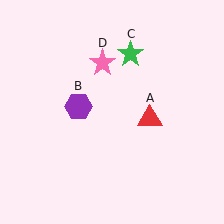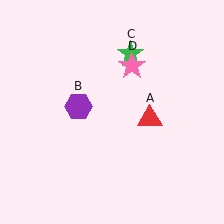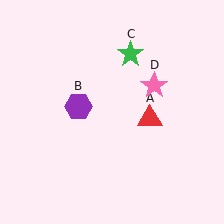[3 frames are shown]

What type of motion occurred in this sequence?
The pink star (object D) rotated clockwise around the center of the scene.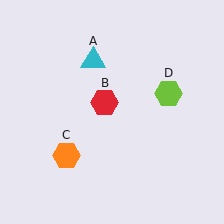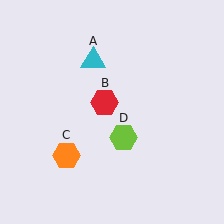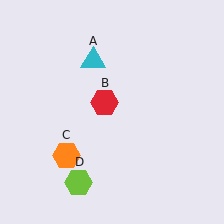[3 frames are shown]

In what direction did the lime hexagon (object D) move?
The lime hexagon (object D) moved down and to the left.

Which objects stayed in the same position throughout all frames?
Cyan triangle (object A) and red hexagon (object B) and orange hexagon (object C) remained stationary.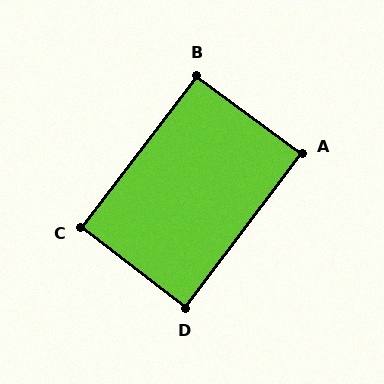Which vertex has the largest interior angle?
B, at approximately 91 degrees.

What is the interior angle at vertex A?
Approximately 89 degrees (approximately right).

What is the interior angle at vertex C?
Approximately 91 degrees (approximately right).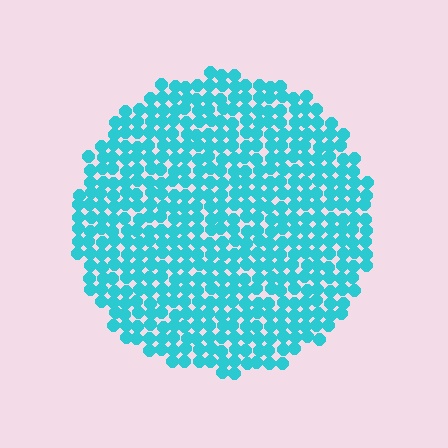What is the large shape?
The large shape is a circle.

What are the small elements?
The small elements are circles.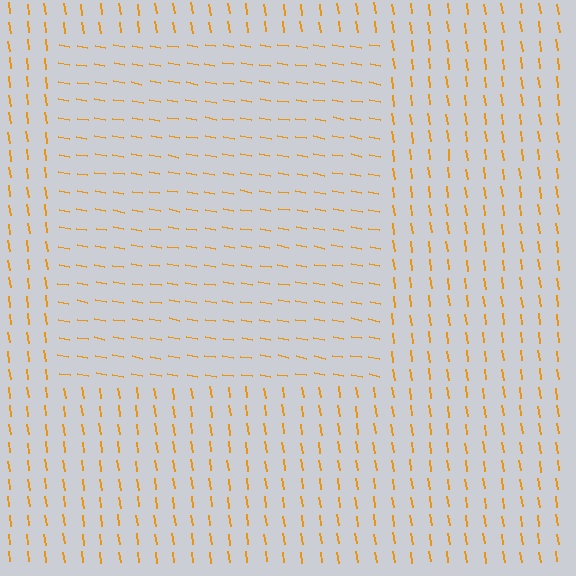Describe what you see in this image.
The image is filled with small orange line segments. A rectangle region in the image has lines oriented differently from the surrounding lines, creating a visible texture boundary.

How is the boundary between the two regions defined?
The boundary is defined purely by a change in line orientation (approximately 72 degrees difference). All lines are the same color and thickness.